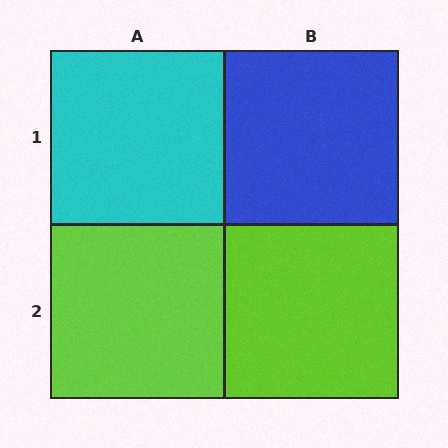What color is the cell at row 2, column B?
Lime.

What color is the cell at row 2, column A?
Lime.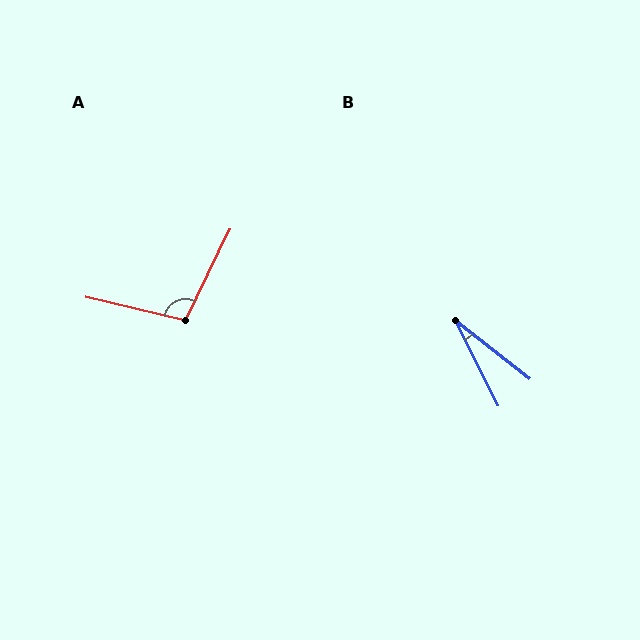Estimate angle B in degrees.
Approximately 25 degrees.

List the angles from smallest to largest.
B (25°), A (102°).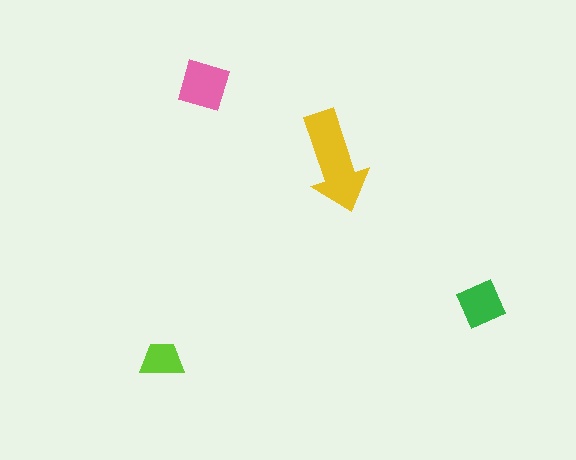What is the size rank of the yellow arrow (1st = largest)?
1st.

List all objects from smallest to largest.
The lime trapezoid, the green diamond, the pink square, the yellow arrow.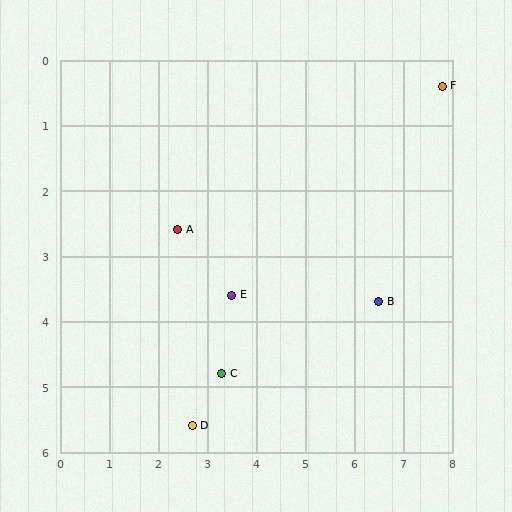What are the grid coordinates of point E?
Point E is at approximately (3.5, 3.6).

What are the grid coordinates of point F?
Point F is at approximately (7.8, 0.4).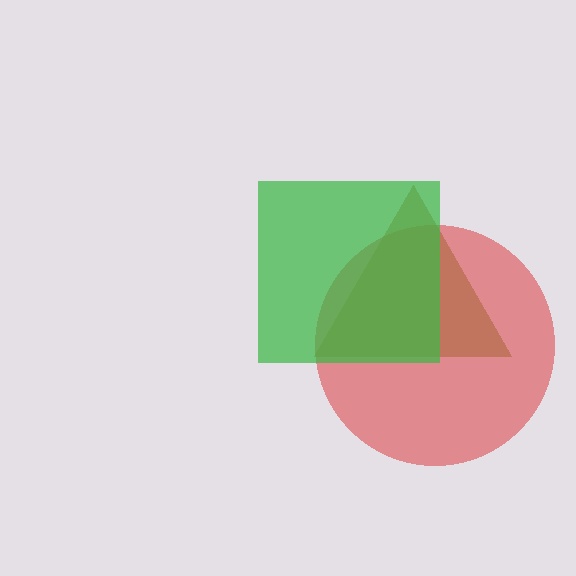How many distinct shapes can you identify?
There are 3 distinct shapes: a red circle, a brown triangle, a green square.